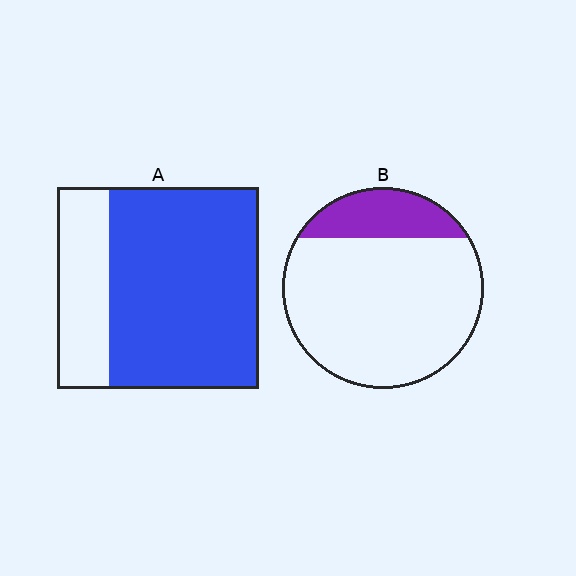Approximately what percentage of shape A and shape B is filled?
A is approximately 75% and B is approximately 20%.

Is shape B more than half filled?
No.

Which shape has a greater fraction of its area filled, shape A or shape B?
Shape A.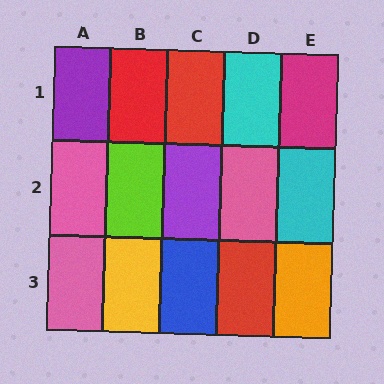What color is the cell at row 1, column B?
Red.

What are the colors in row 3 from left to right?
Pink, yellow, blue, red, orange.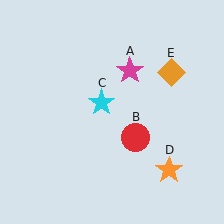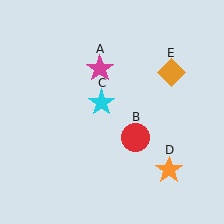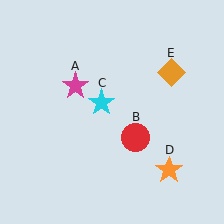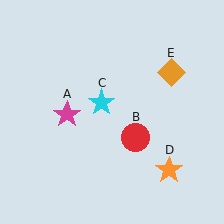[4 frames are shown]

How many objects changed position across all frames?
1 object changed position: magenta star (object A).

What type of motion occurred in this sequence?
The magenta star (object A) rotated counterclockwise around the center of the scene.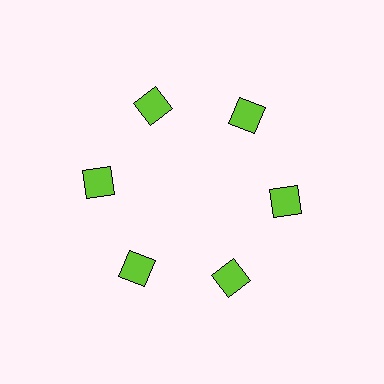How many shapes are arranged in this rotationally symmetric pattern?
There are 6 shapes, arranged in 6 groups of 1.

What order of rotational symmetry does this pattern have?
This pattern has 6-fold rotational symmetry.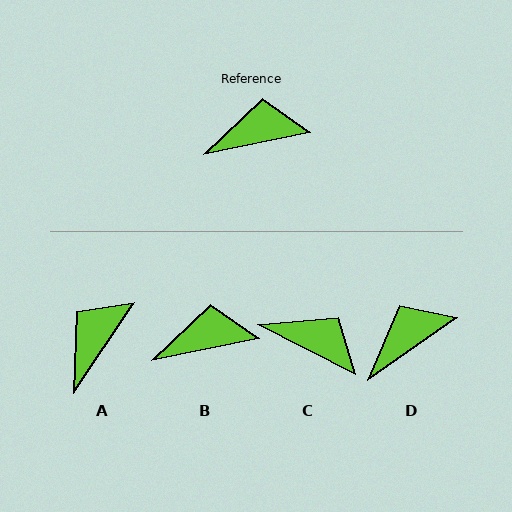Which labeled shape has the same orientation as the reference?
B.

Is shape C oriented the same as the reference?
No, it is off by about 39 degrees.